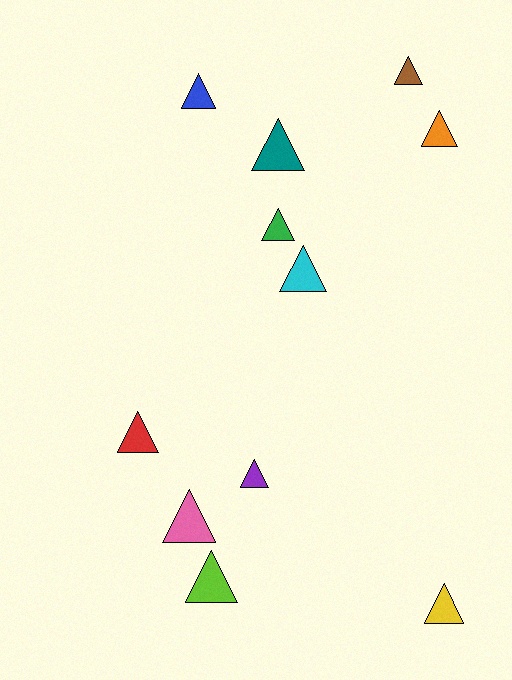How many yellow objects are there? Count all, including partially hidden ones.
There is 1 yellow object.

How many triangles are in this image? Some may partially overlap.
There are 11 triangles.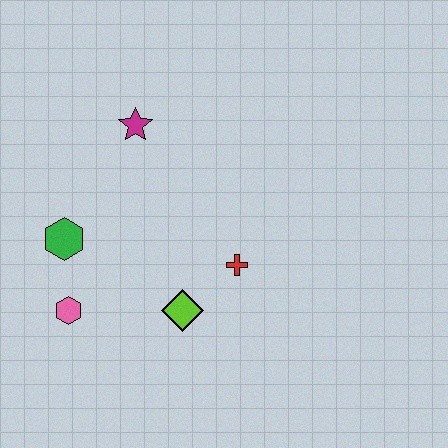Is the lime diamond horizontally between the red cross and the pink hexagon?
Yes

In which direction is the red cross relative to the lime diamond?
The red cross is to the right of the lime diamond.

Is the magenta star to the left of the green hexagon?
No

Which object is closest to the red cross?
The lime diamond is closest to the red cross.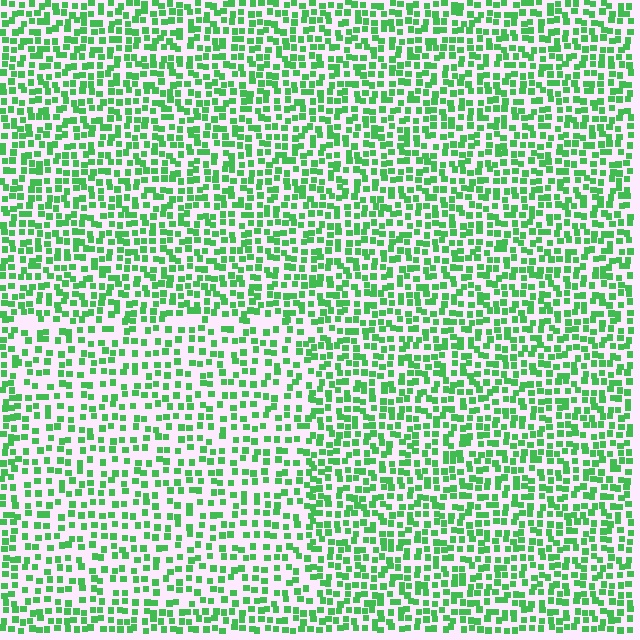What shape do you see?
I see a rectangle.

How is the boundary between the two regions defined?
The boundary is defined by a change in element density (approximately 1.5x ratio). All elements are the same color, size, and shape.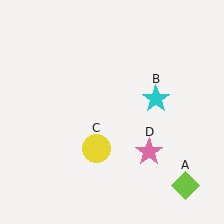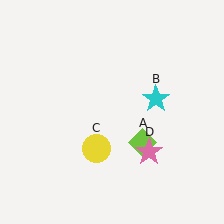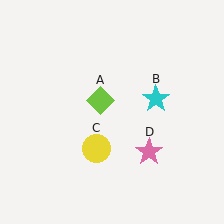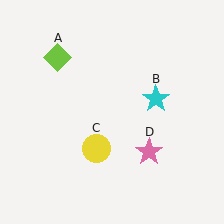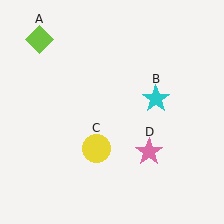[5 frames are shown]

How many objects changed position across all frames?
1 object changed position: lime diamond (object A).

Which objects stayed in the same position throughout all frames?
Cyan star (object B) and yellow circle (object C) and pink star (object D) remained stationary.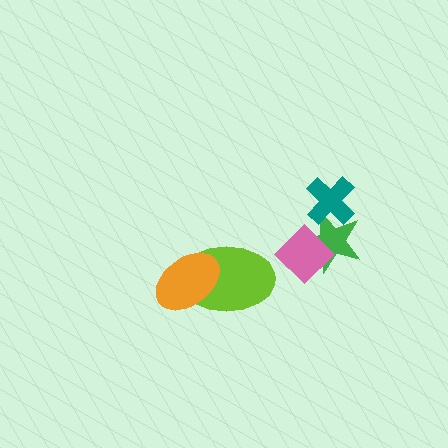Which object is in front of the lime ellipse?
The orange ellipse is in front of the lime ellipse.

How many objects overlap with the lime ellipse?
1 object overlaps with the lime ellipse.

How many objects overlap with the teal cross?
1 object overlaps with the teal cross.